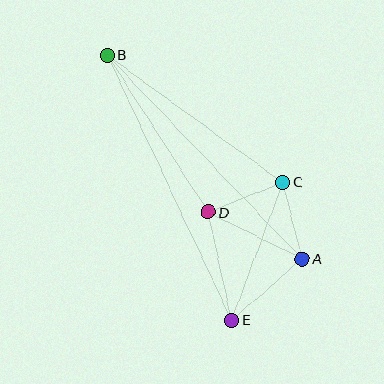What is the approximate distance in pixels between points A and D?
The distance between A and D is approximately 105 pixels.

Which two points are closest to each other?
Points A and C are closest to each other.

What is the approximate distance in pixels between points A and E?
The distance between A and E is approximately 94 pixels.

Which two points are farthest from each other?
Points B and E are farthest from each other.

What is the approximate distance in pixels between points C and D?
The distance between C and D is approximately 81 pixels.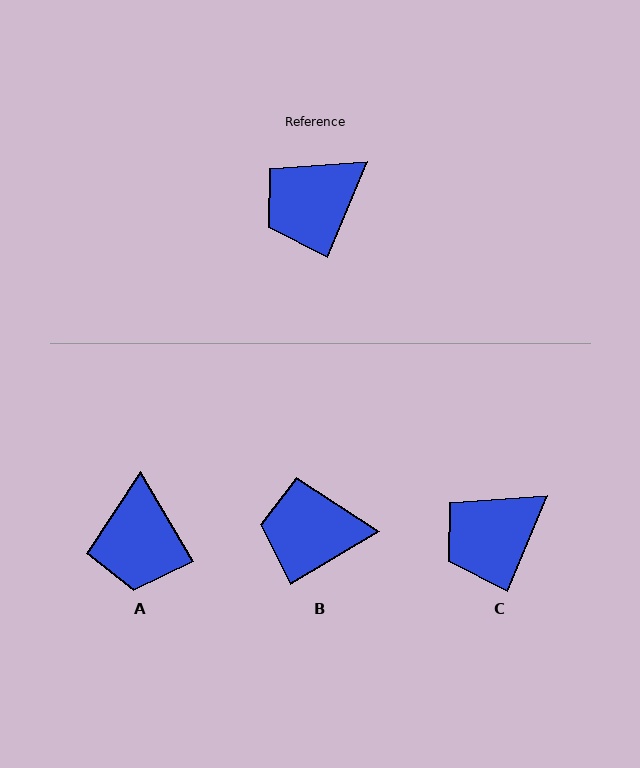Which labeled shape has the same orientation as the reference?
C.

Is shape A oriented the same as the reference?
No, it is off by about 53 degrees.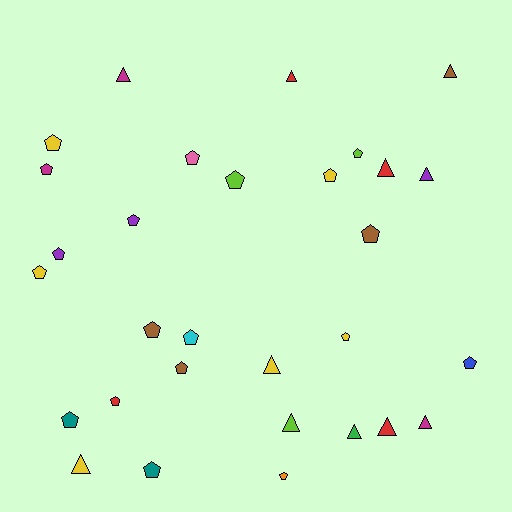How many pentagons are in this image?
There are 19 pentagons.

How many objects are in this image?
There are 30 objects.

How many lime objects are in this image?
There are 3 lime objects.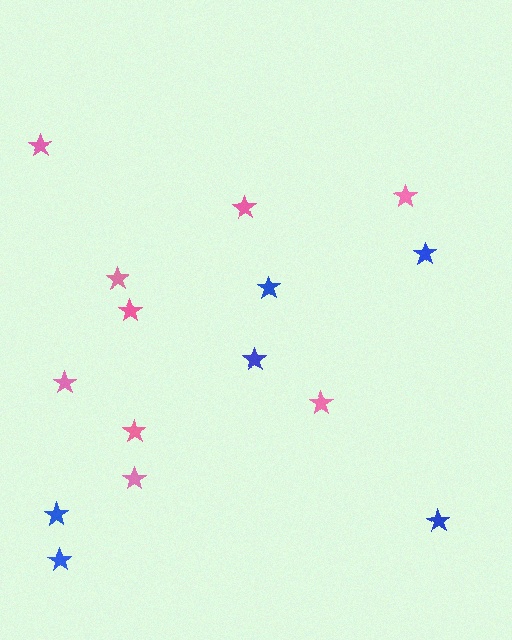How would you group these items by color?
There are 2 groups: one group of pink stars (9) and one group of blue stars (6).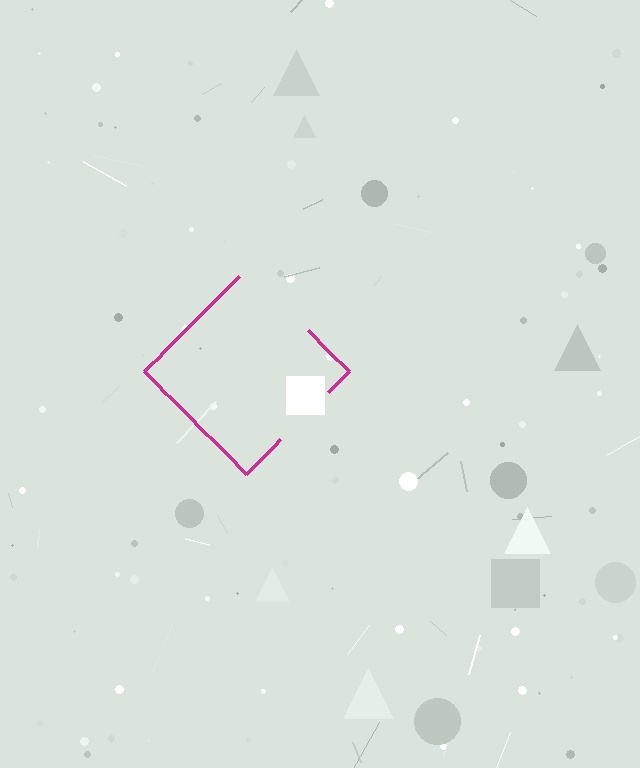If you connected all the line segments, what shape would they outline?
They would outline a diamond.